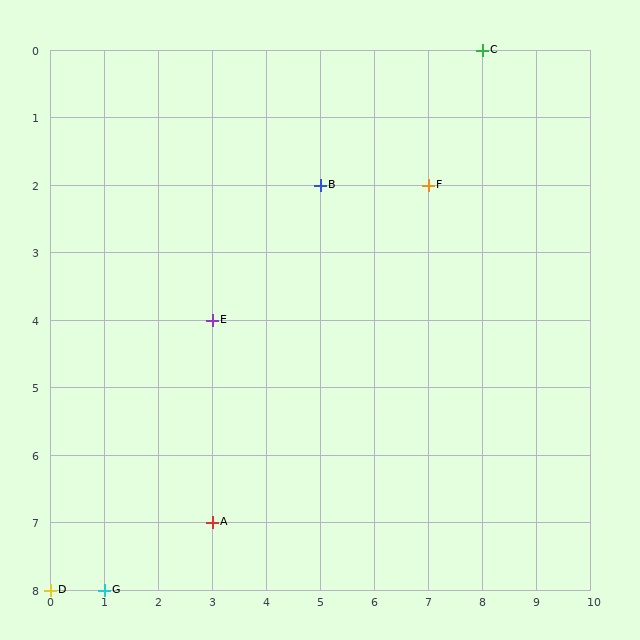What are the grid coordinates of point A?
Point A is at grid coordinates (3, 7).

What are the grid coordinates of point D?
Point D is at grid coordinates (0, 8).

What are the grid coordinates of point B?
Point B is at grid coordinates (5, 2).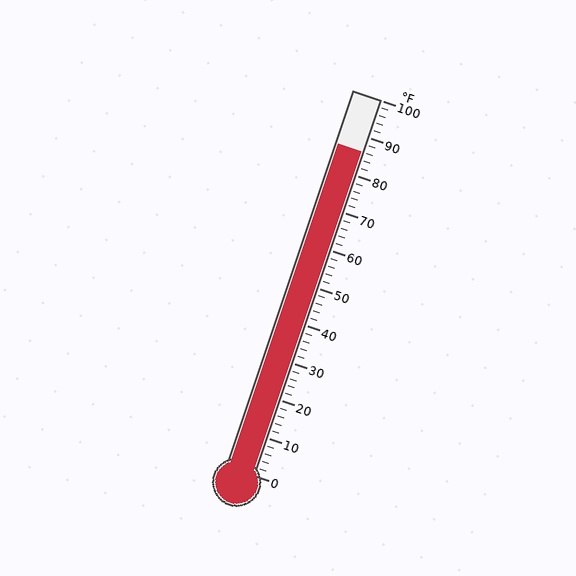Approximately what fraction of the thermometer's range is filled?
The thermometer is filled to approximately 85% of its range.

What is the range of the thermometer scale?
The thermometer scale ranges from 0°F to 100°F.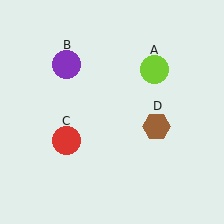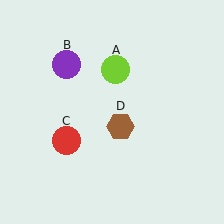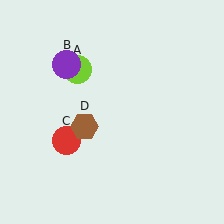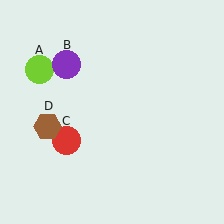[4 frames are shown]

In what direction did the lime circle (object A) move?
The lime circle (object A) moved left.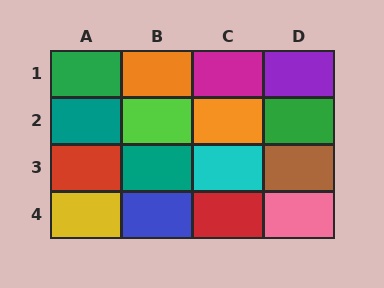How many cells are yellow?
1 cell is yellow.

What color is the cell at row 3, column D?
Brown.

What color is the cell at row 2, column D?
Green.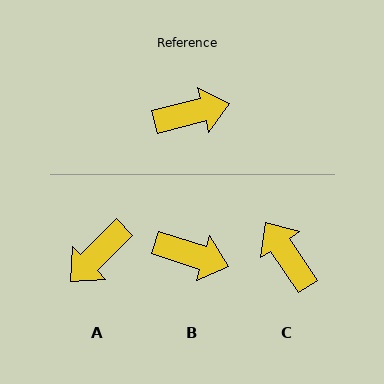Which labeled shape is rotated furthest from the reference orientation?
A, about 149 degrees away.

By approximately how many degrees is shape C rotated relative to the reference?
Approximately 110 degrees counter-clockwise.